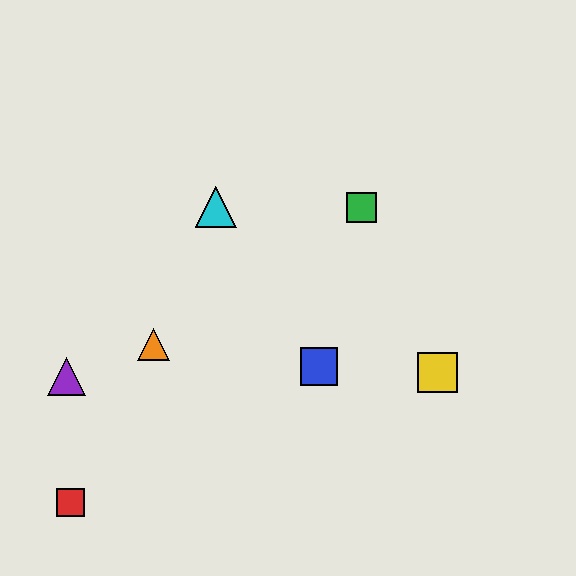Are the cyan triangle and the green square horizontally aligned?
Yes, both are at y≈207.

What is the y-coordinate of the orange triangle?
The orange triangle is at y≈344.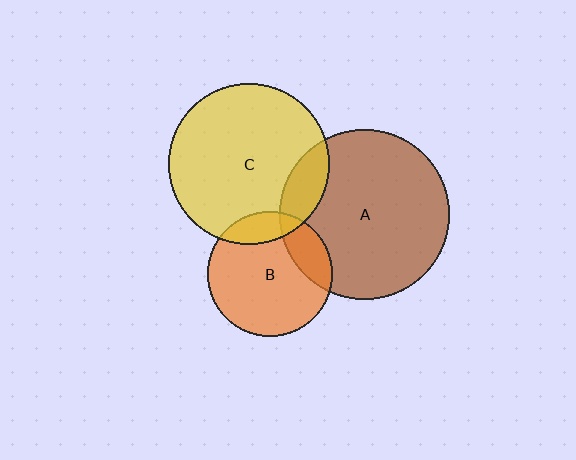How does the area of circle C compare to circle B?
Approximately 1.7 times.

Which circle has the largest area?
Circle A (brown).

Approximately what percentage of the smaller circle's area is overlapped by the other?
Approximately 15%.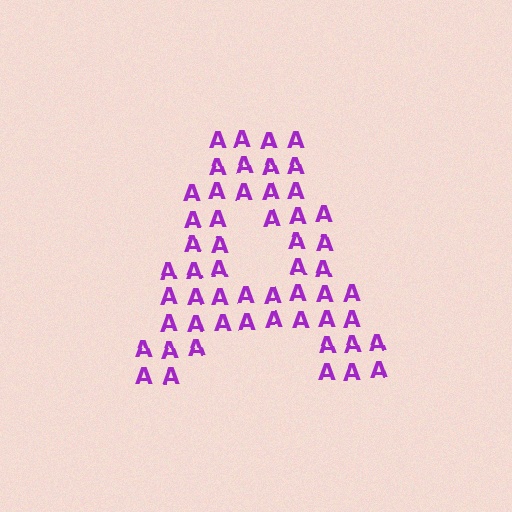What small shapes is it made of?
It is made of small letter A's.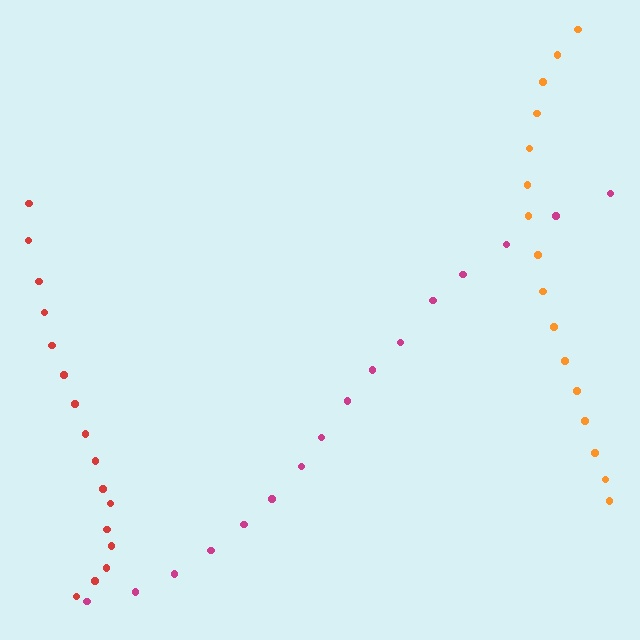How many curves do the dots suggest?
There are 3 distinct paths.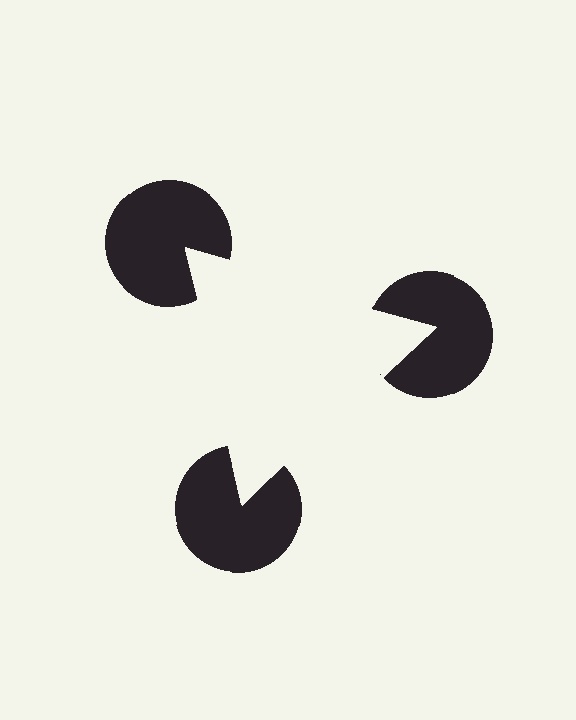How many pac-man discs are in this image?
There are 3 — one at each vertex of the illusory triangle.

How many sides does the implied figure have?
3 sides.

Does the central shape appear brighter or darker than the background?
It typically appears slightly brighter than the background, even though no actual brightness change is drawn.